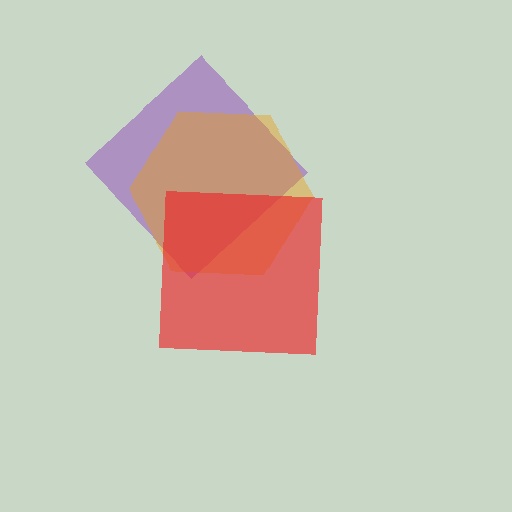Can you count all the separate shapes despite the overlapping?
Yes, there are 3 separate shapes.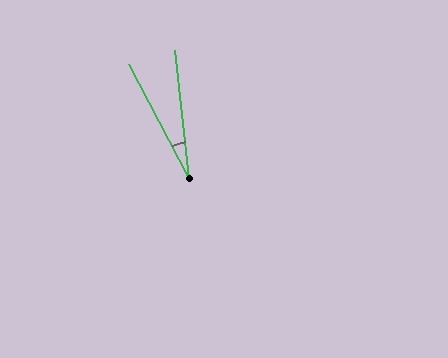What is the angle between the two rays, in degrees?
Approximately 21 degrees.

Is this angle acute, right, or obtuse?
It is acute.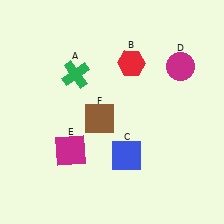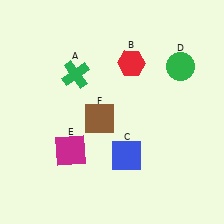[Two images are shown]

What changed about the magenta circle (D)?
In Image 1, D is magenta. In Image 2, it changed to green.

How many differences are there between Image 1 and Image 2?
There is 1 difference between the two images.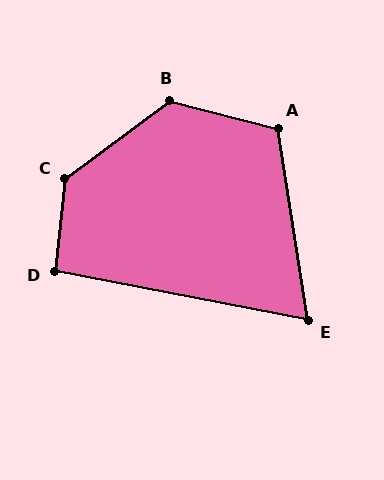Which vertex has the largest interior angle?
C, at approximately 133 degrees.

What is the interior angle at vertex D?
Approximately 94 degrees (approximately right).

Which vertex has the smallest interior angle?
E, at approximately 70 degrees.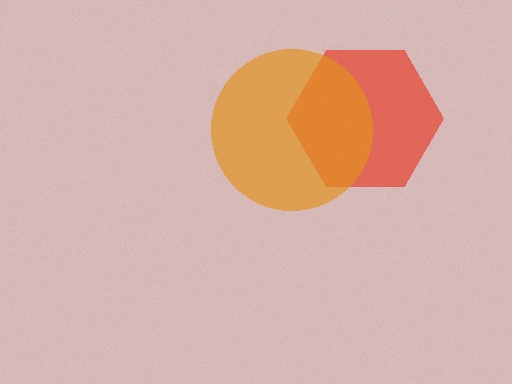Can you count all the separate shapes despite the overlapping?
Yes, there are 2 separate shapes.